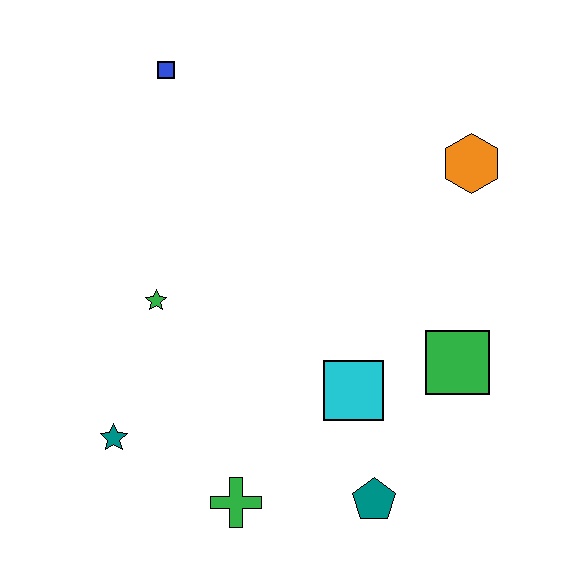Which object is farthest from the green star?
The orange hexagon is farthest from the green star.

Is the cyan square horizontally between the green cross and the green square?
Yes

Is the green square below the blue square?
Yes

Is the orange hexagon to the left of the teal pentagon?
No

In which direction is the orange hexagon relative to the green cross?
The orange hexagon is above the green cross.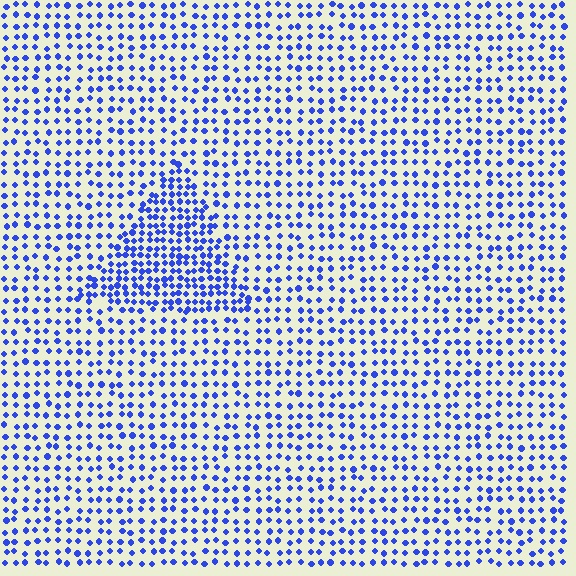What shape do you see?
I see a triangle.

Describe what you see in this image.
The image contains small blue elements arranged at two different densities. A triangle-shaped region is visible where the elements are more densely packed than the surrounding area.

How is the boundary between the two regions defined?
The boundary is defined by a change in element density (approximately 1.9x ratio). All elements are the same color, size, and shape.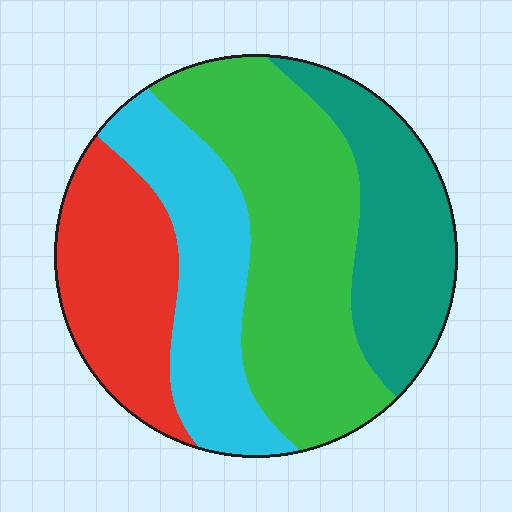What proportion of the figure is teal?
Teal takes up less than a quarter of the figure.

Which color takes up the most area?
Green, at roughly 35%.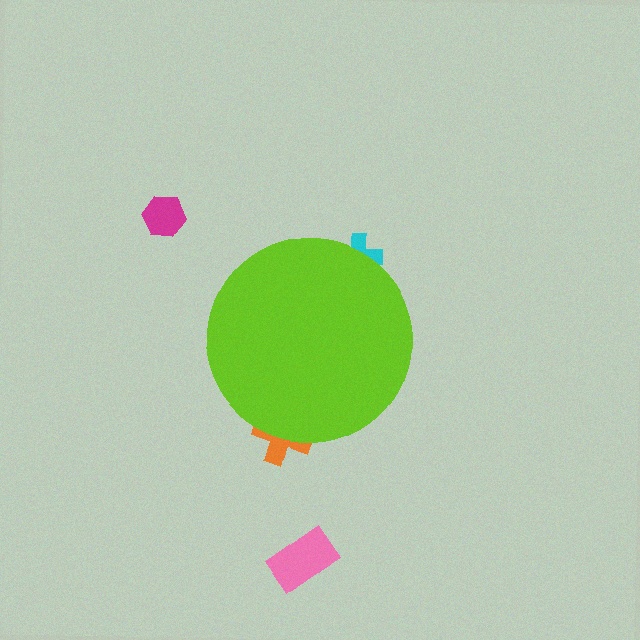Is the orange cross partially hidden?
Yes, the orange cross is partially hidden behind the lime circle.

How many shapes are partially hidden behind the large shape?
2 shapes are partially hidden.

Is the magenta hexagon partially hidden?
No, the magenta hexagon is fully visible.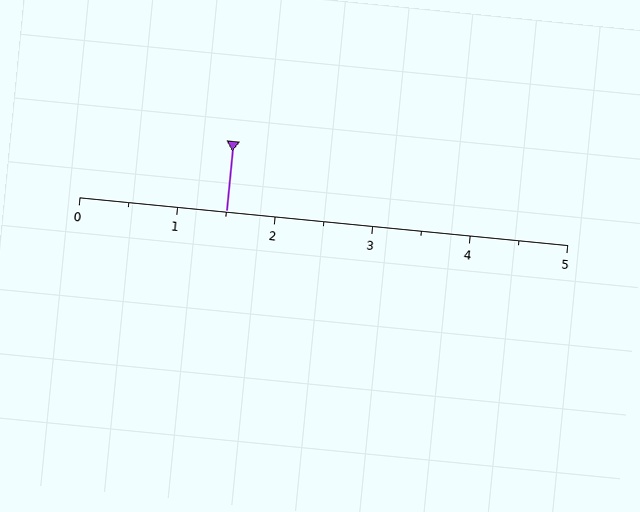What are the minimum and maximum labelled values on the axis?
The axis runs from 0 to 5.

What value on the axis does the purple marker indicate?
The marker indicates approximately 1.5.